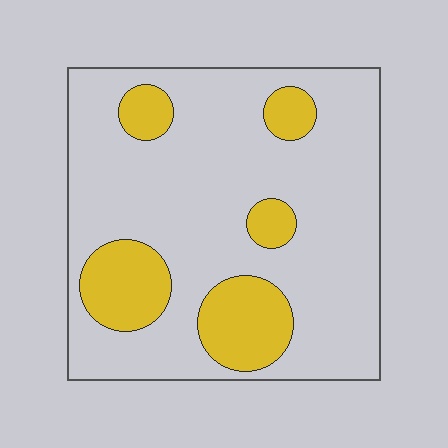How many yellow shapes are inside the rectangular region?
5.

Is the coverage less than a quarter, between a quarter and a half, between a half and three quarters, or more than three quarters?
Less than a quarter.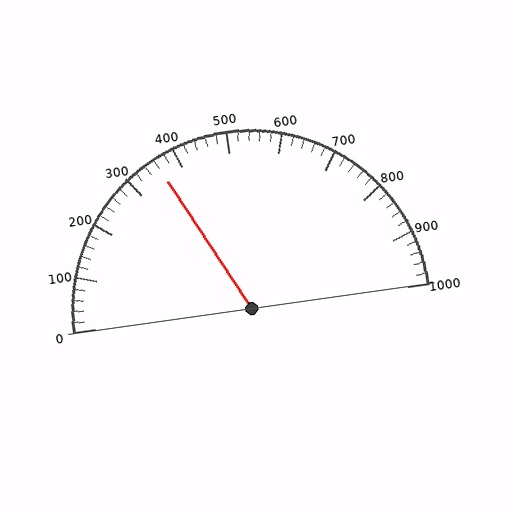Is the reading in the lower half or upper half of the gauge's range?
The reading is in the lower half of the range (0 to 1000).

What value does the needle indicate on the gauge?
The needle indicates approximately 360.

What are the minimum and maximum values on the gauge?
The gauge ranges from 0 to 1000.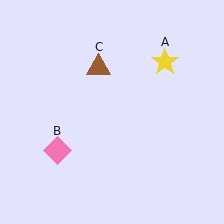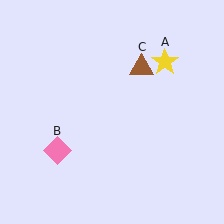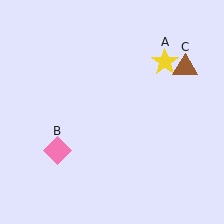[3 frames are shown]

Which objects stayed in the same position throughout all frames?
Yellow star (object A) and pink diamond (object B) remained stationary.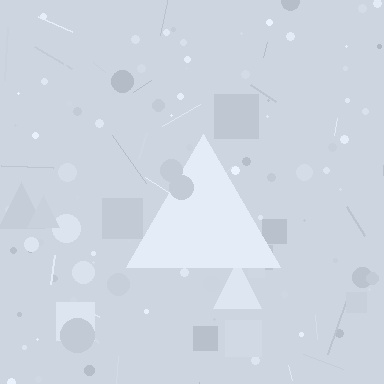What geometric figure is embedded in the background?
A triangle is embedded in the background.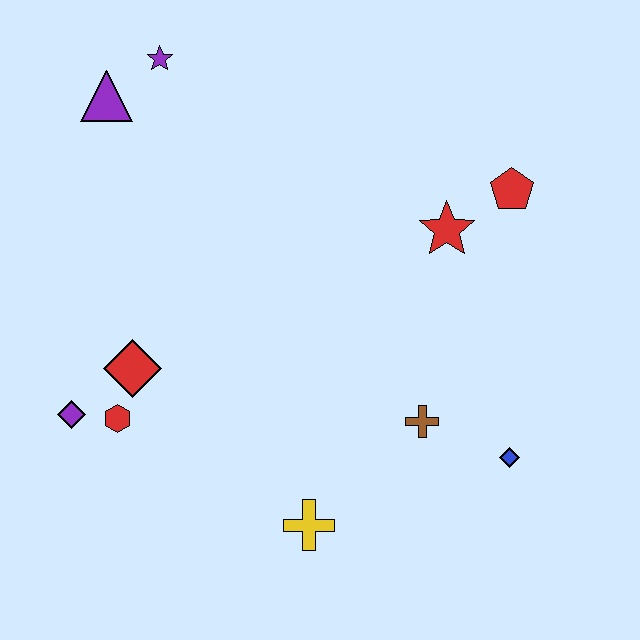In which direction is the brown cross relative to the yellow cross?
The brown cross is to the right of the yellow cross.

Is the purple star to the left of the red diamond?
No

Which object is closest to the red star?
The red pentagon is closest to the red star.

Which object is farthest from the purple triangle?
The blue diamond is farthest from the purple triangle.